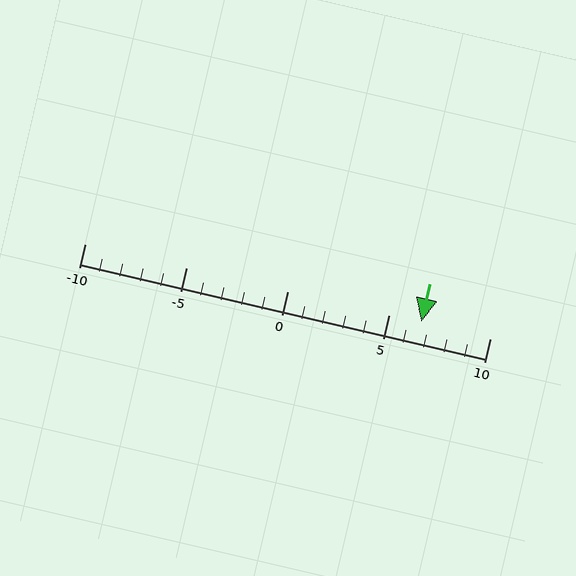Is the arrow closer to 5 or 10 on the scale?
The arrow is closer to 5.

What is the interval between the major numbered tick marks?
The major tick marks are spaced 5 units apart.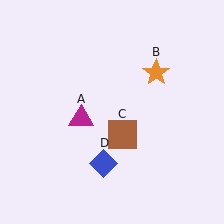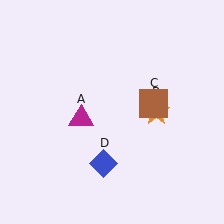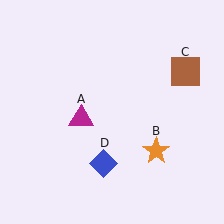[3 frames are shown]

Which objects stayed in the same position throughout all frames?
Magenta triangle (object A) and blue diamond (object D) remained stationary.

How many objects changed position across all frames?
2 objects changed position: orange star (object B), brown square (object C).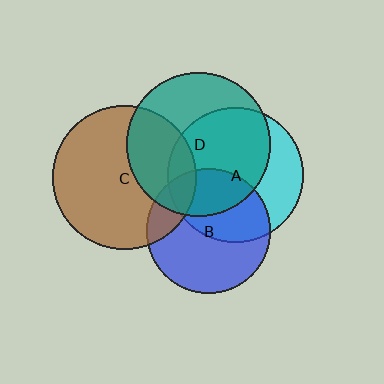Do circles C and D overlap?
Yes.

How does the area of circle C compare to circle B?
Approximately 1.3 times.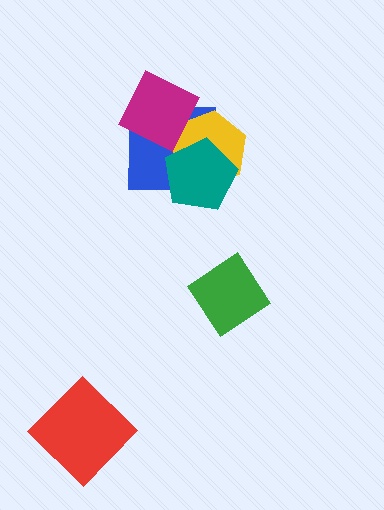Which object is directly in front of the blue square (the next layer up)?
The yellow hexagon is directly in front of the blue square.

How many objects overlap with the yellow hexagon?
3 objects overlap with the yellow hexagon.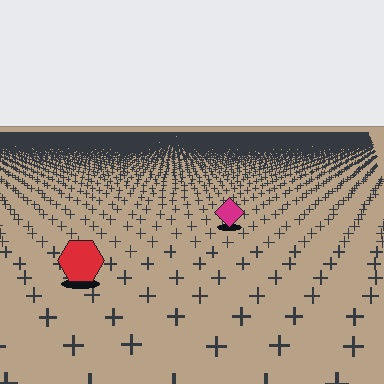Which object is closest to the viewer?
The red hexagon is closest. The texture marks near it are larger and more spread out.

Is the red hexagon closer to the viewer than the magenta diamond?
Yes. The red hexagon is closer — you can tell from the texture gradient: the ground texture is coarser near it.